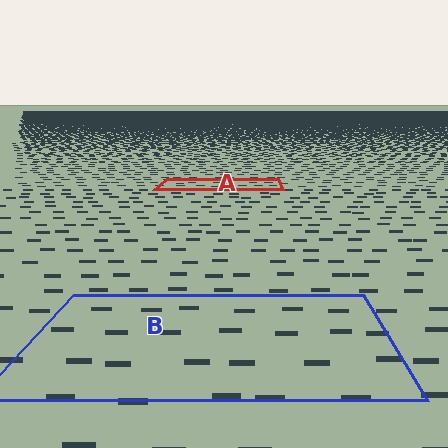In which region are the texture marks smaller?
The texture marks are smaller in region A, because it is farther away.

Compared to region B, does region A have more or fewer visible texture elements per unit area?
Region A has more texture elements per unit area — they are packed more densely because it is farther away.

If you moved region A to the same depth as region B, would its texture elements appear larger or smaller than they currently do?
They would appear larger. At a closer depth, the same texture elements are projected at a bigger on-screen size.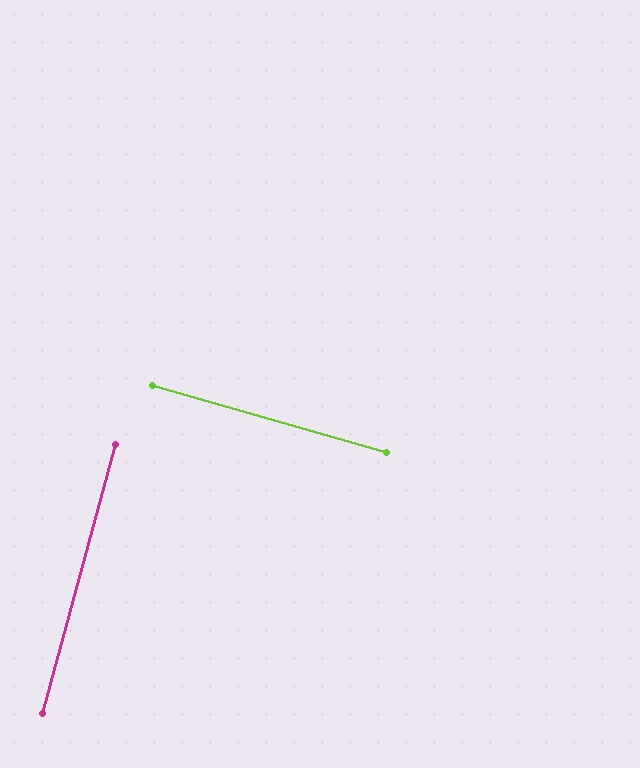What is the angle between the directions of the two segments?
Approximately 89 degrees.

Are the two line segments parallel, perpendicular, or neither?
Perpendicular — they meet at approximately 89°.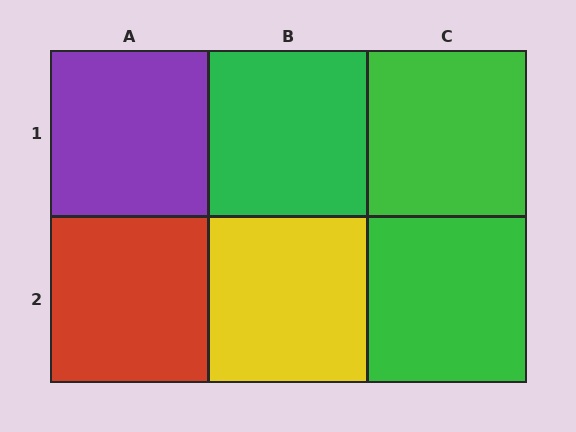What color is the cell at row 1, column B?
Green.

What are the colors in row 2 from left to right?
Red, yellow, green.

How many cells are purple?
1 cell is purple.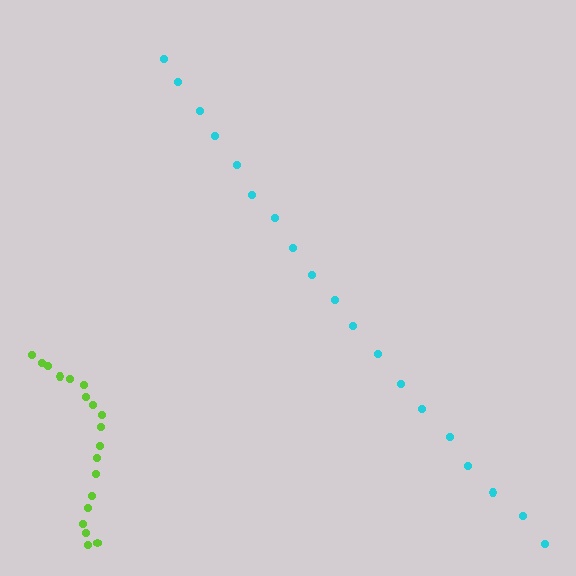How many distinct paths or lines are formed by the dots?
There are 2 distinct paths.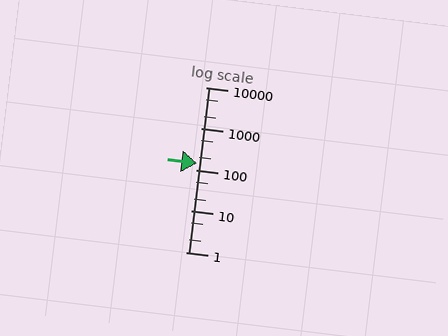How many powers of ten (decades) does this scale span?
The scale spans 4 decades, from 1 to 10000.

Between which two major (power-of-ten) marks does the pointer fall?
The pointer is between 100 and 1000.